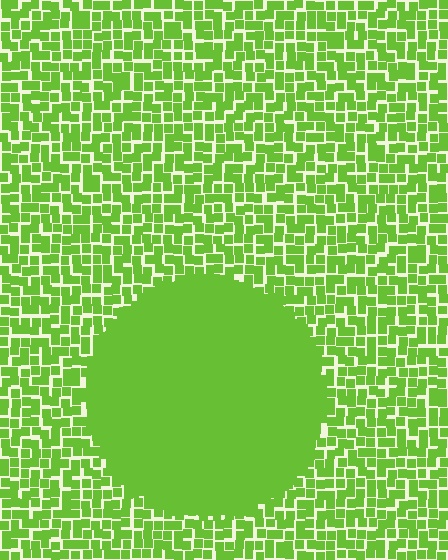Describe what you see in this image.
The image contains small lime elements arranged at two different densities. A circle-shaped region is visible where the elements are more densely packed than the surrounding area.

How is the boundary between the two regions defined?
The boundary is defined by a change in element density (approximately 2.6x ratio). All elements are the same color, size, and shape.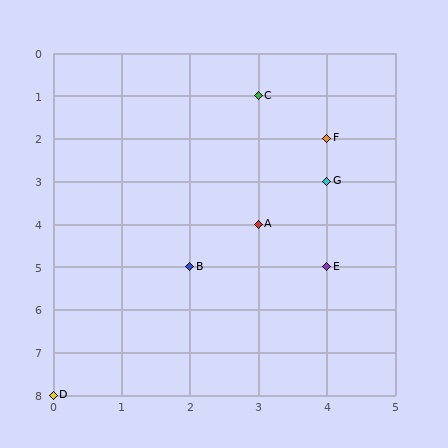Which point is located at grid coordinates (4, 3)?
Point G is at (4, 3).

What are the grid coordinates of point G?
Point G is at grid coordinates (4, 3).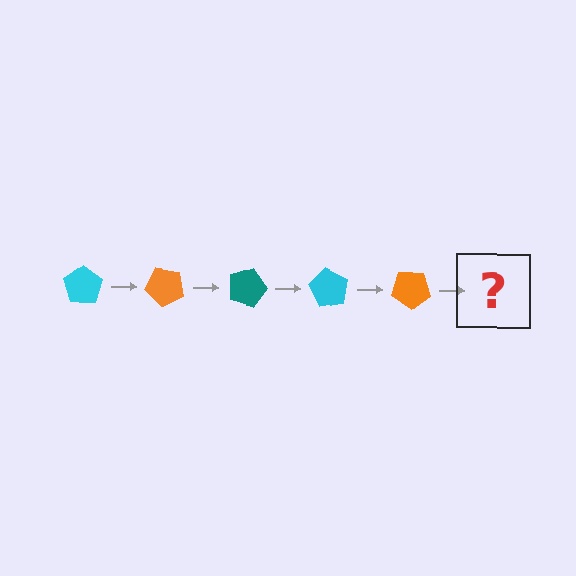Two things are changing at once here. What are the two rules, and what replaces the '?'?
The two rules are that it rotates 45 degrees each step and the color cycles through cyan, orange, and teal. The '?' should be a teal pentagon, rotated 225 degrees from the start.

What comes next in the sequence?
The next element should be a teal pentagon, rotated 225 degrees from the start.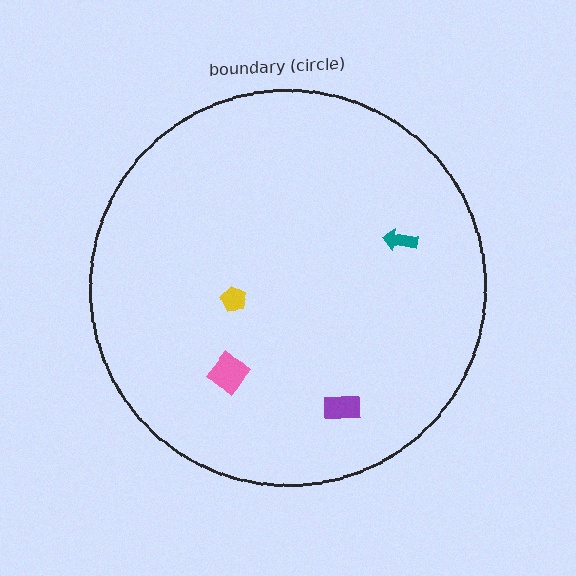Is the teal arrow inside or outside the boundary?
Inside.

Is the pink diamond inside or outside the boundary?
Inside.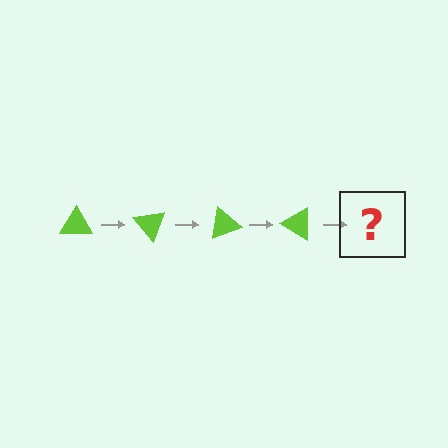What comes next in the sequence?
The next element should be a lime triangle rotated 200 degrees.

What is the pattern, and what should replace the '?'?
The pattern is that the triangle rotates 50 degrees each step. The '?' should be a lime triangle rotated 200 degrees.